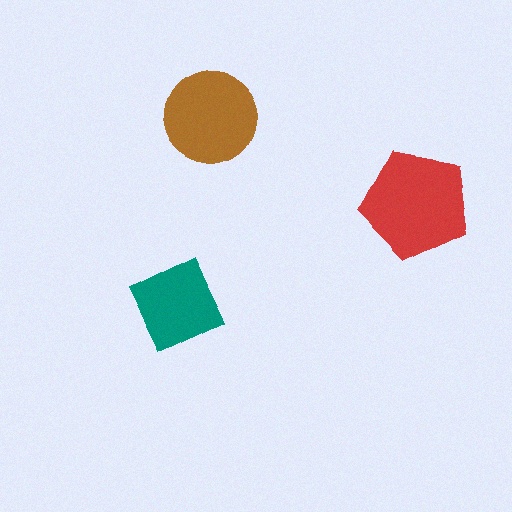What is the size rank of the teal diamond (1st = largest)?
3rd.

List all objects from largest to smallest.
The red pentagon, the brown circle, the teal diamond.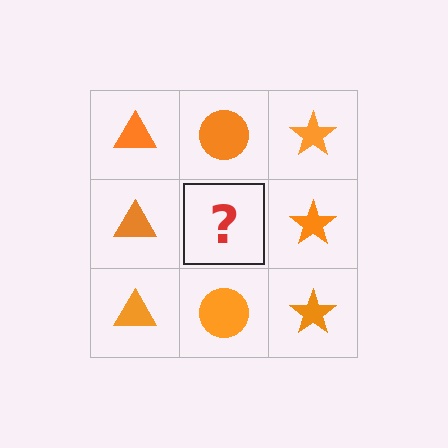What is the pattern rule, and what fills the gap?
The rule is that each column has a consistent shape. The gap should be filled with an orange circle.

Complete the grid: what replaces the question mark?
The question mark should be replaced with an orange circle.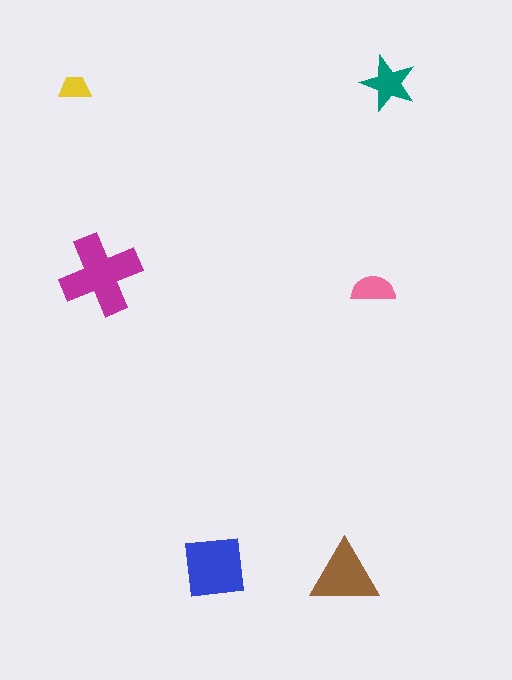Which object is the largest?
The magenta cross.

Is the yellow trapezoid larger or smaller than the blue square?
Smaller.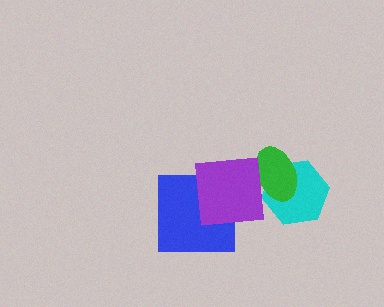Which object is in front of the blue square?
The purple square is in front of the blue square.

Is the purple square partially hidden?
No, no other shape covers it.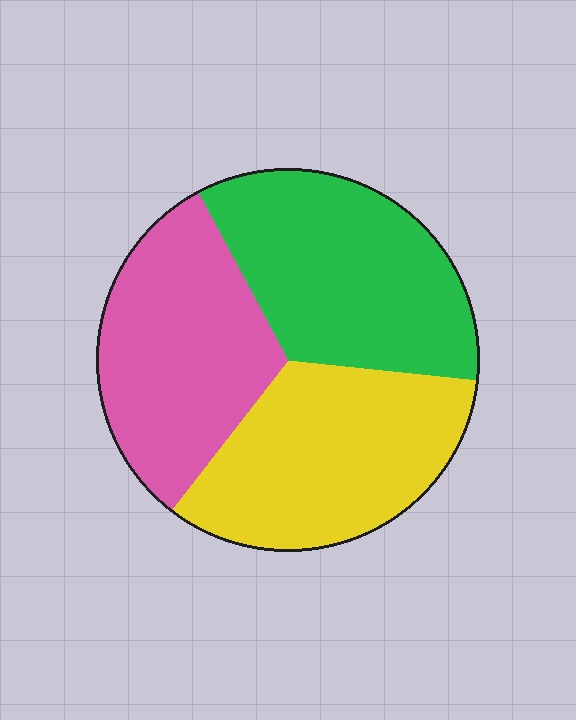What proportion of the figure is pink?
Pink takes up about one third (1/3) of the figure.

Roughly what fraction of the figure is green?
Green takes up about one third (1/3) of the figure.